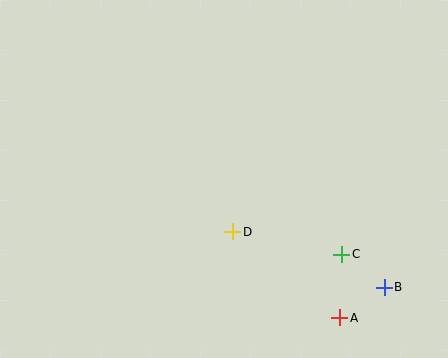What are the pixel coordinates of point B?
Point B is at (384, 287).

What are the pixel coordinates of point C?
Point C is at (342, 254).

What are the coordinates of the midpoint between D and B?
The midpoint between D and B is at (308, 260).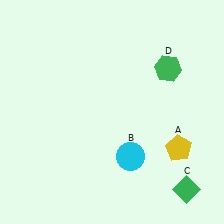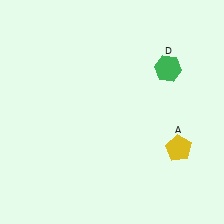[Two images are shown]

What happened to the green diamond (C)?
The green diamond (C) was removed in Image 2. It was in the bottom-right area of Image 1.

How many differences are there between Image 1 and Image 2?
There are 2 differences between the two images.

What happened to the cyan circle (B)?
The cyan circle (B) was removed in Image 2. It was in the bottom-right area of Image 1.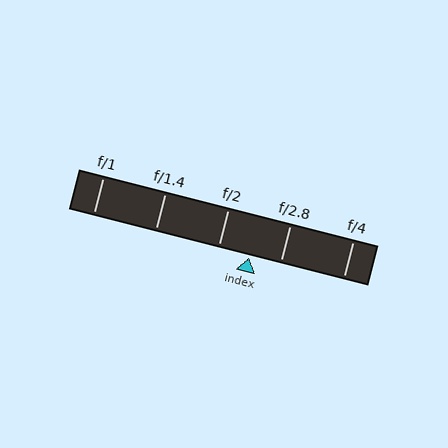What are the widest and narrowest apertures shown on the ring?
The widest aperture shown is f/1 and the narrowest is f/4.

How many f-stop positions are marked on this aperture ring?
There are 5 f-stop positions marked.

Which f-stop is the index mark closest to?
The index mark is closest to f/2.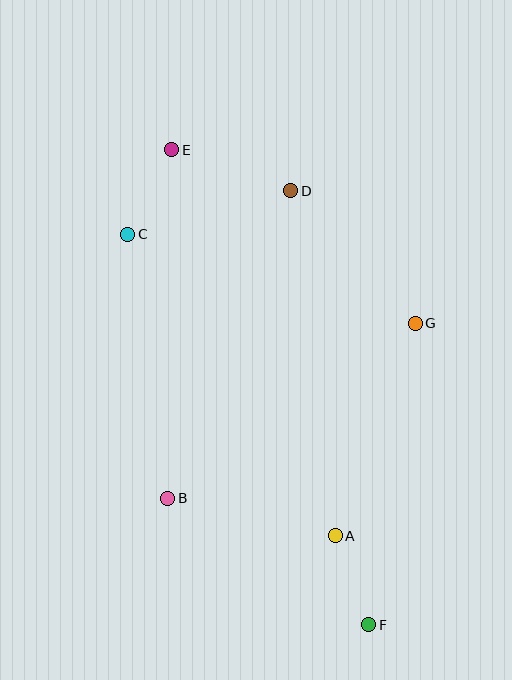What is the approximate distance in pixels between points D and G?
The distance between D and G is approximately 182 pixels.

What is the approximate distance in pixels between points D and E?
The distance between D and E is approximately 126 pixels.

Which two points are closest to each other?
Points A and F are closest to each other.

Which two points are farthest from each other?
Points E and F are farthest from each other.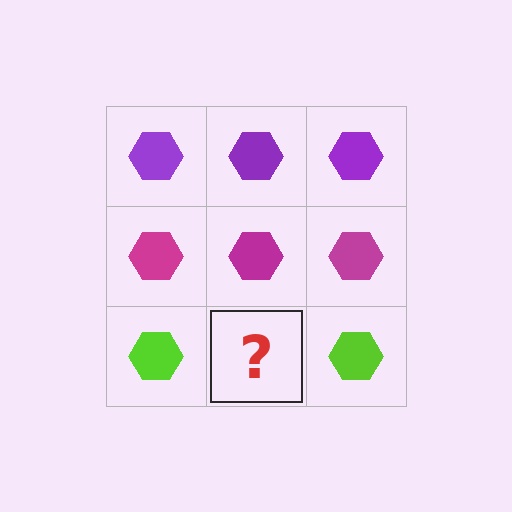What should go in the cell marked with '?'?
The missing cell should contain a lime hexagon.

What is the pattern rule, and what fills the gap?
The rule is that each row has a consistent color. The gap should be filled with a lime hexagon.